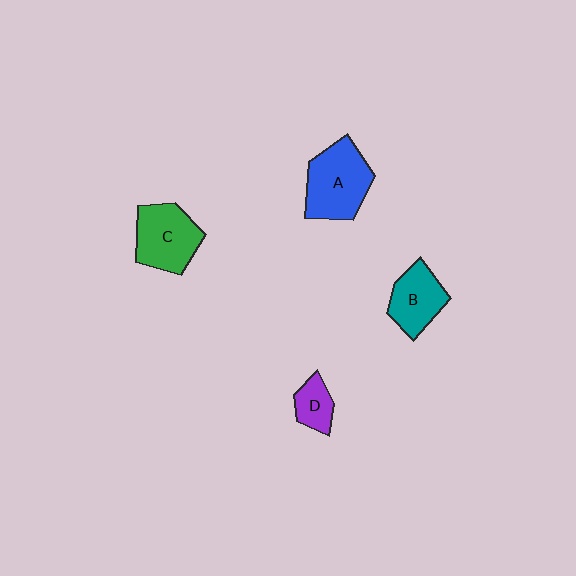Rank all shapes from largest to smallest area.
From largest to smallest: A (blue), C (green), B (teal), D (purple).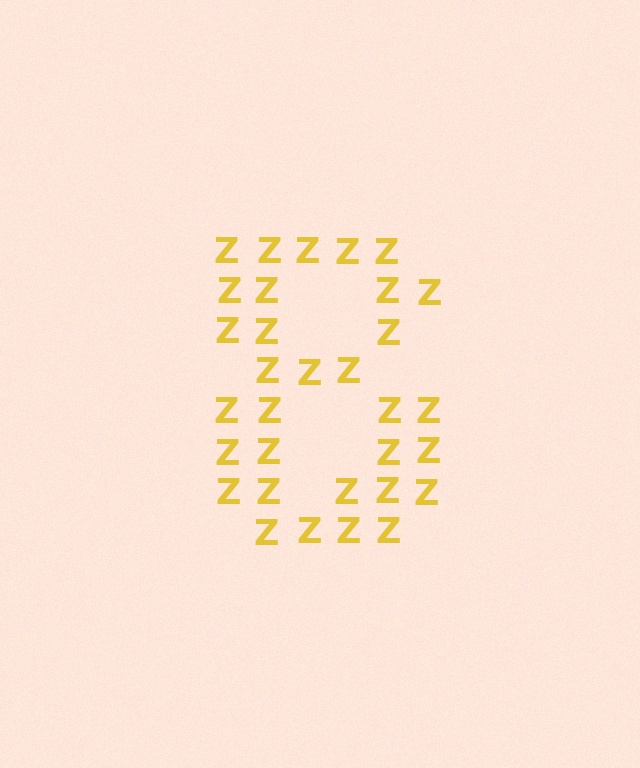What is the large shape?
The large shape is the digit 8.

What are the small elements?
The small elements are letter Z's.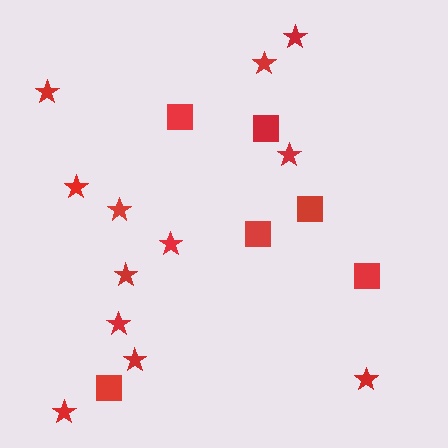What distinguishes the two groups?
There are 2 groups: one group of squares (6) and one group of stars (12).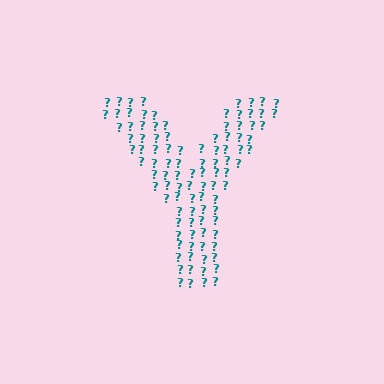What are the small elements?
The small elements are question marks.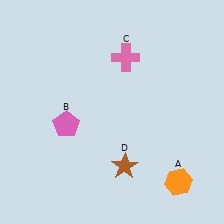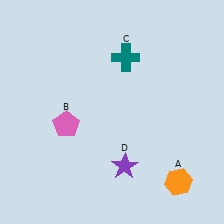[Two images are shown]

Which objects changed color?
C changed from pink to teal. D changed from brown to purple.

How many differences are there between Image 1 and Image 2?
There are 2 differences between the two images.